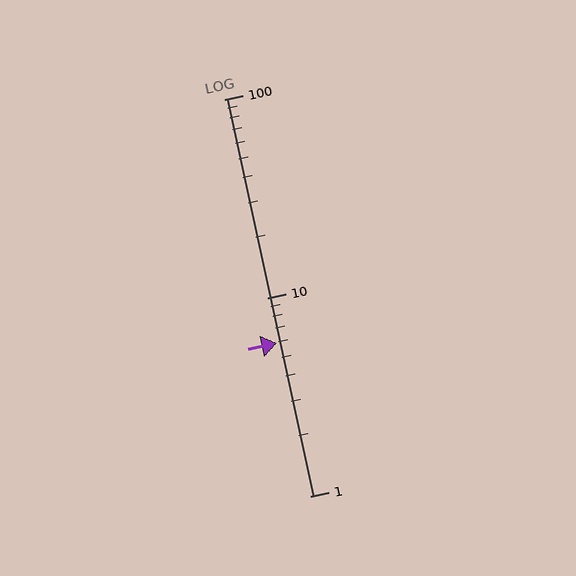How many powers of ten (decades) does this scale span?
The scale spans 2 decades, from 1 to 100.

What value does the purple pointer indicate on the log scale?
The pointer indicates approximately 5.9.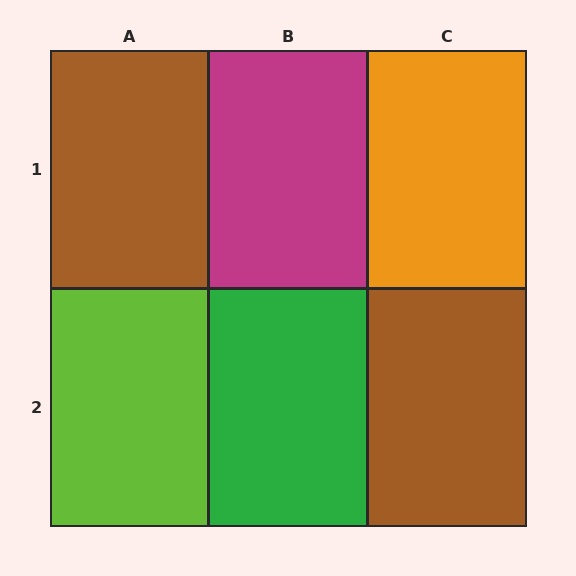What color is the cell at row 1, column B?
Magenta.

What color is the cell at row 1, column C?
Orange.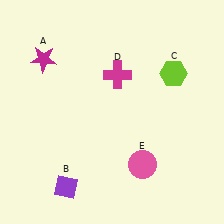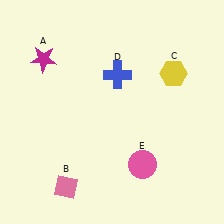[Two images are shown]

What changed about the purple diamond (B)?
In Image 1, B is purple. In Image 2, it changed to pink.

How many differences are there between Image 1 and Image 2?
There are 3 differences between the two images.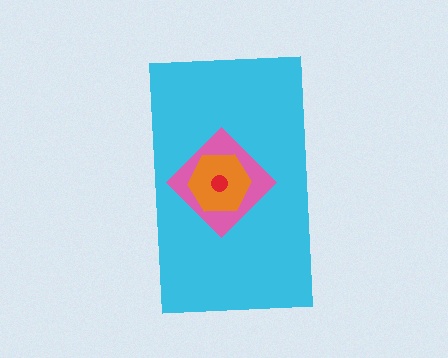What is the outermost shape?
The cyan rectangle.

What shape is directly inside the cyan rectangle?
The pink diamond.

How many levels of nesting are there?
4.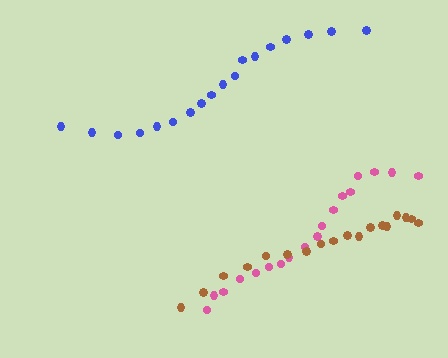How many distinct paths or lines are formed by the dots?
There are 3 distinct paths.